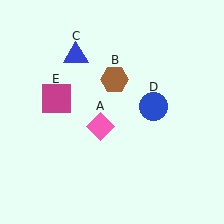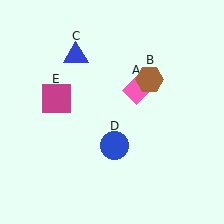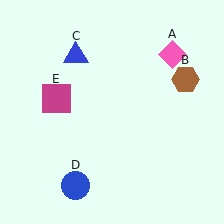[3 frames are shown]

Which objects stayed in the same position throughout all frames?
Blue triangle (object C) and magenta square (object E) remained stationary.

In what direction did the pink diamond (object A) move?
The pink diamond (object A) moved up and to the right.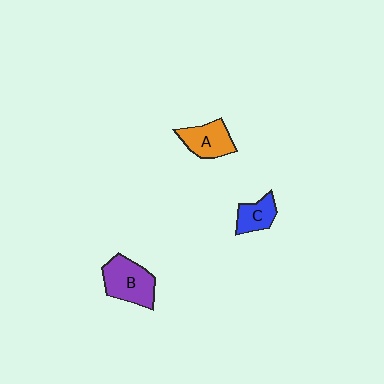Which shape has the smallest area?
Shape C (blue).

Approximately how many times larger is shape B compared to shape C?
Approximately 1.7 times.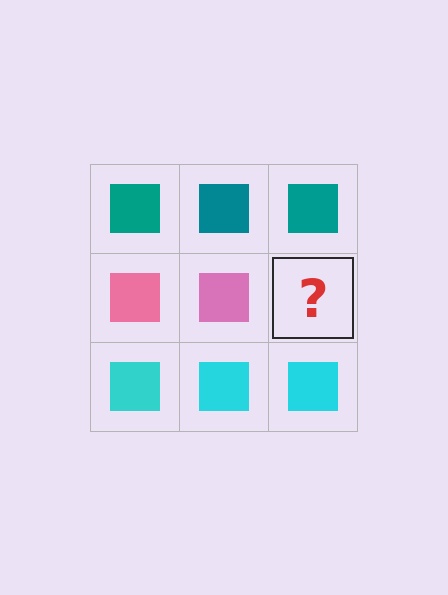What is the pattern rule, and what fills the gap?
The rule is that each row has a consistent color. The gap should be filled with a pink square.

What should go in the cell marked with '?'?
The missing cell should contain a pink square.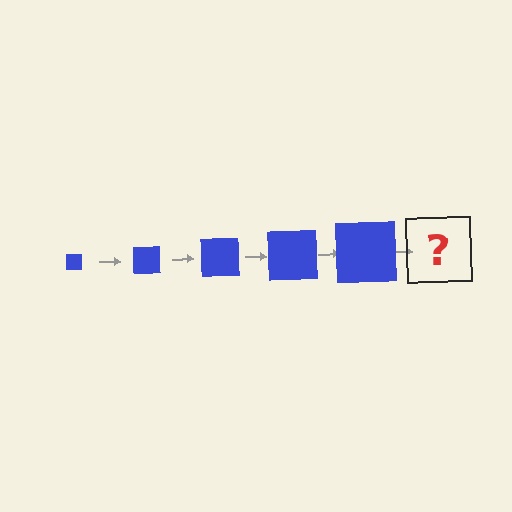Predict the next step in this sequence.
The next step is a blue square, larger than the previous one.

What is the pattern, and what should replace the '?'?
The pattern is that the square gets progressively larger each step. The '?' should be a blue square, larger than the previous one.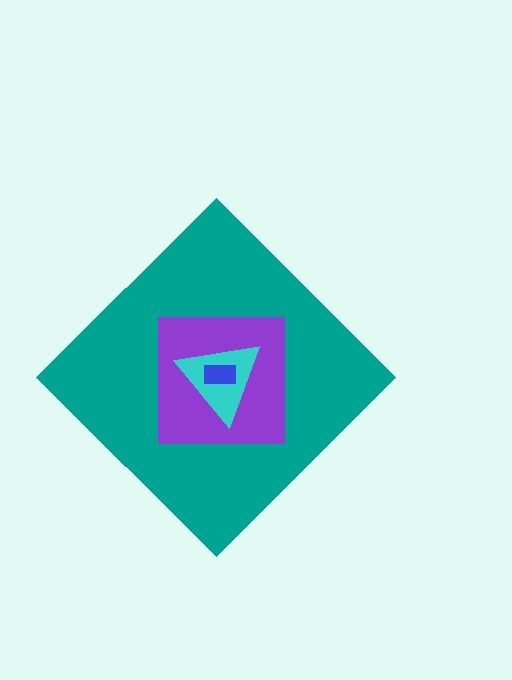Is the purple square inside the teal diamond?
Yes.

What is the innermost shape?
The blue rectangle.